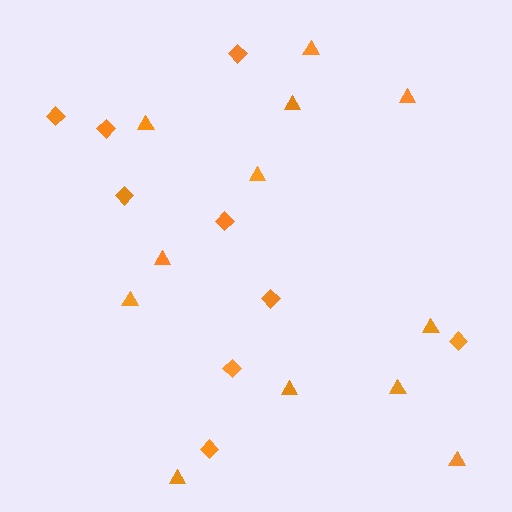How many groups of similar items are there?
There are 2 groups: one group of diamonds (9) and one group of triangles (12).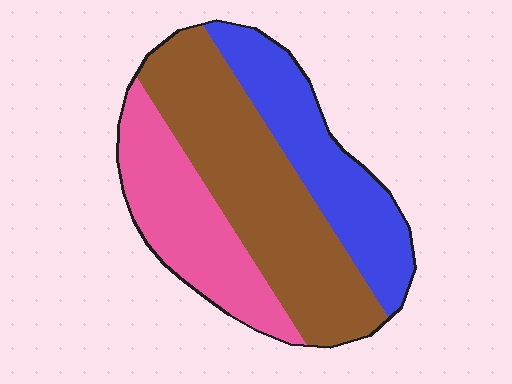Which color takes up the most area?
Brown, at roughly 45%.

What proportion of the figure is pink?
Pink covers around 25% of the figure.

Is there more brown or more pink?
Brown.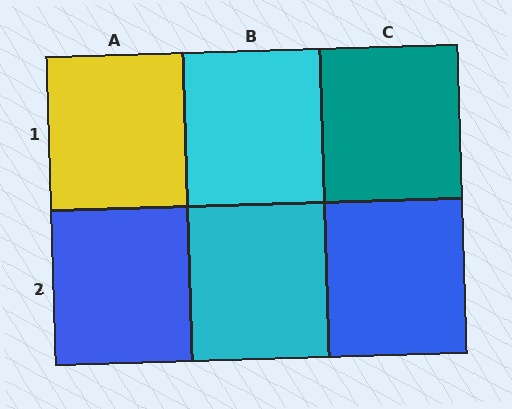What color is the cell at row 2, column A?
Blue.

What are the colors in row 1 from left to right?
Yellow, cyan, teal.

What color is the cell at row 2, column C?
Blue.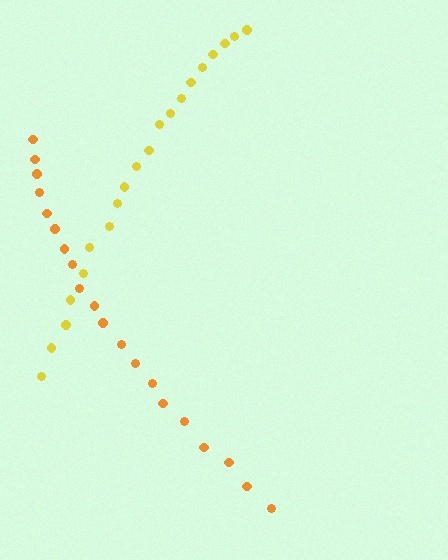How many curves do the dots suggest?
There are 2 distinct paths.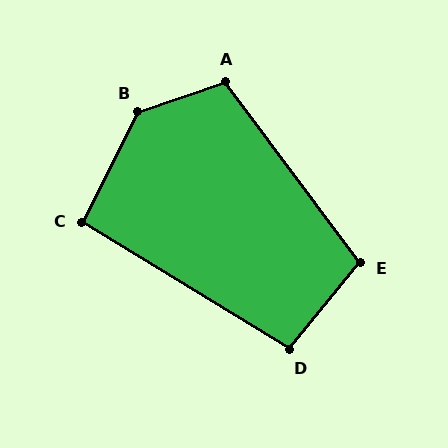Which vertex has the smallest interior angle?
C, at approximately 95 degrees.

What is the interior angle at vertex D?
Approximately 98 degrees (obtuse).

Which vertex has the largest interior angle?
B, at approximately 135 degrees.